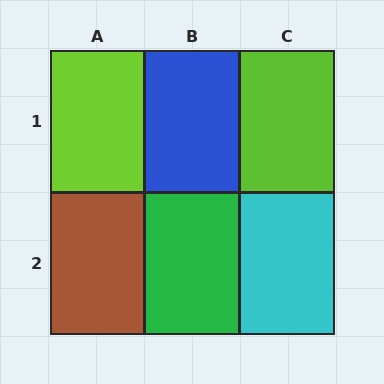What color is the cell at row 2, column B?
Green.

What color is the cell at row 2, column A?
Brown.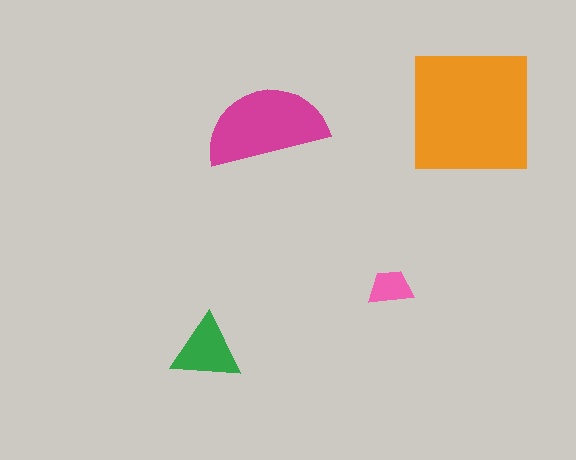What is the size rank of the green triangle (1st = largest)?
3rd.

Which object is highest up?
The orange square is topmost.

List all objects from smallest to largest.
The pink trapezoid, the green triangle, the magenta semicircle, the orange square.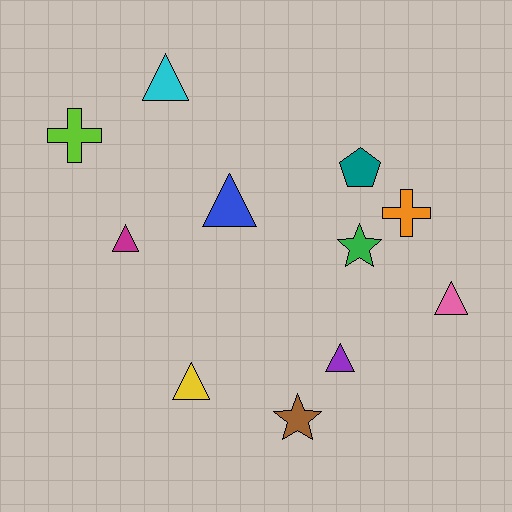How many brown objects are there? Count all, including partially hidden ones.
There is 1 brown object.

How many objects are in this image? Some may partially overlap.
There are 11 objects.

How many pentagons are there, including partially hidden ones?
There is 1 pentagon.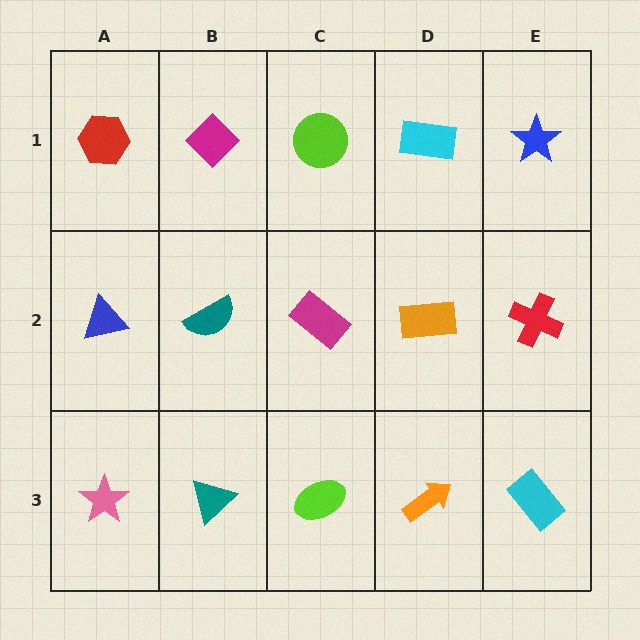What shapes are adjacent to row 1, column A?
A blue triangle (row 2, column A), a magenta diamond (row 1, column B).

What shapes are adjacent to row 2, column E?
A blue star (row 1, column E), a cyan rectangle (row 3, column E), an orange rectangle (row 2, column D).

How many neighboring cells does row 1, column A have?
2.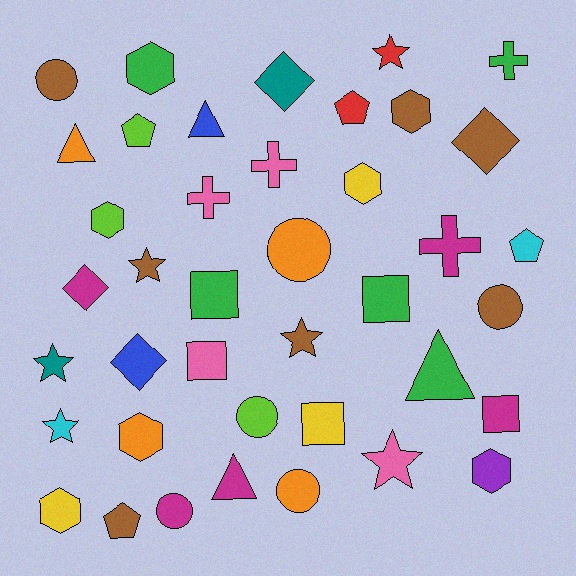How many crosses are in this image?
There are 4 crosses.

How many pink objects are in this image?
There are 4 pink objects.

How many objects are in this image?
There are 40 objects.